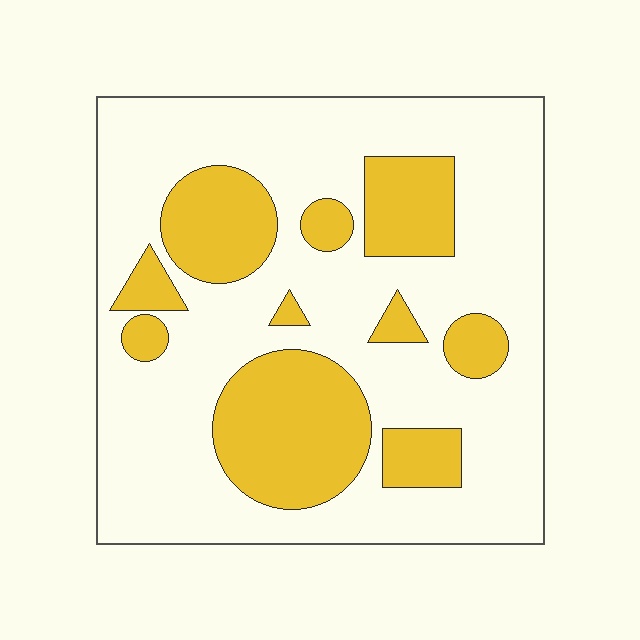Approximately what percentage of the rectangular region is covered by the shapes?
Approximately 30%.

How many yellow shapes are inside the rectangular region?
10.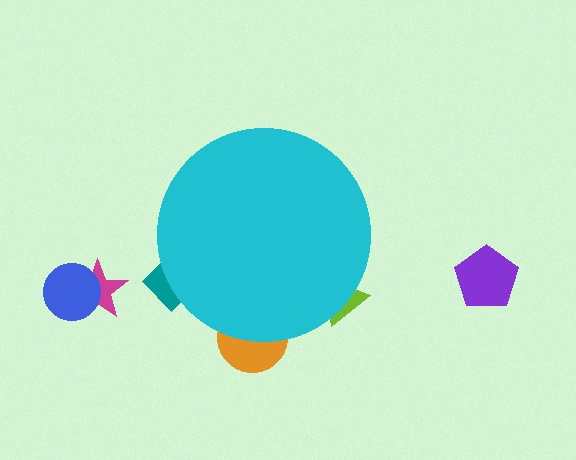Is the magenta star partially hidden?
No, the magenta star is fully visible.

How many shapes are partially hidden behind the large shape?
3 shapes are partially hidden.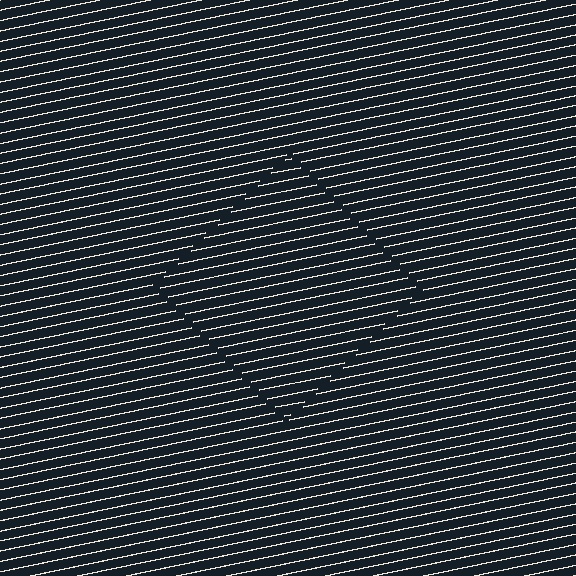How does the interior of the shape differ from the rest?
The interior of the shape contains the same grating, shifted by half a period — the contour is defined by the phase discontinuity where line-ends from the inner and outer gratings abut.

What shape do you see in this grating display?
An illusory square. The interior of the shape contains the same grating, shifted by half a period — the contour is defined by the phase discontinuity where line-ends from the inner and outer gratings abut.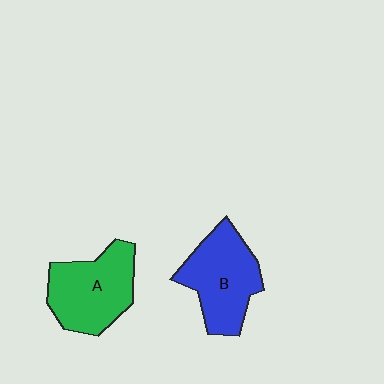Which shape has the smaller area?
Shape A (green).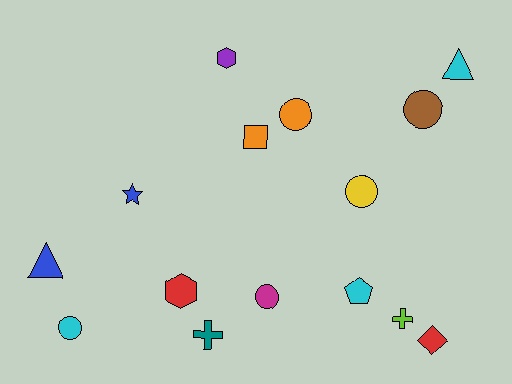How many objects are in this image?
There are 15 objects.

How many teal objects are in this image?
There is 1 teal object.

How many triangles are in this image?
There are 2 triangles.